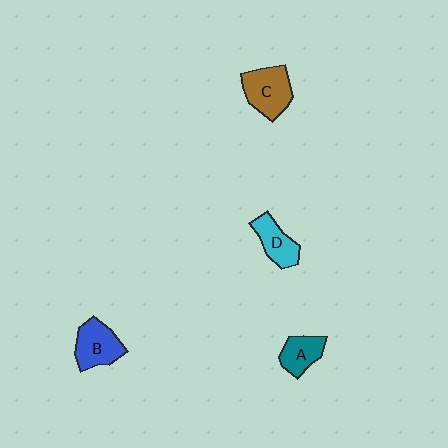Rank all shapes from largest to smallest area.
From largest to smallest: C (brown), B (blue), D (cyan), A (teal).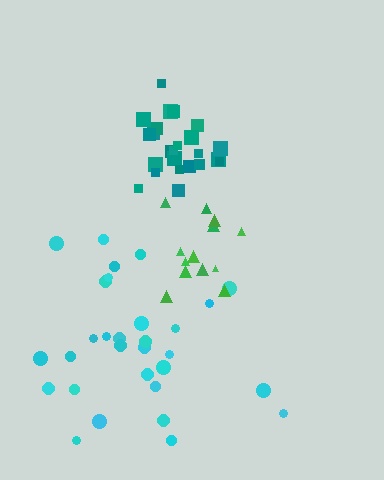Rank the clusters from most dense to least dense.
teal, green, cyan.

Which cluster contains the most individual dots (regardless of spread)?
Cyan (30).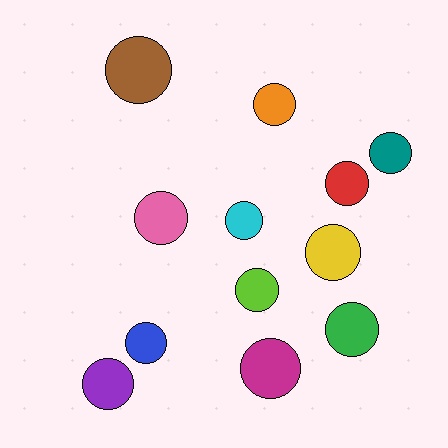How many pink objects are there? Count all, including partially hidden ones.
There is 1 pink object.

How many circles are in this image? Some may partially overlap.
There are 12 circles.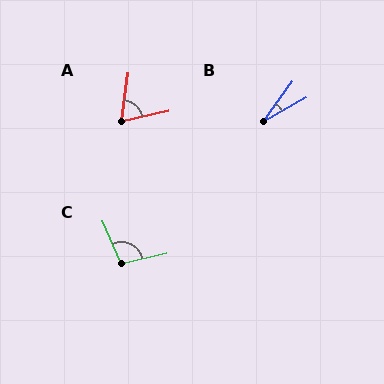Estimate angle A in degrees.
Approximately 70 degrees.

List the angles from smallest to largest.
B (24°), A (70°), C (100°).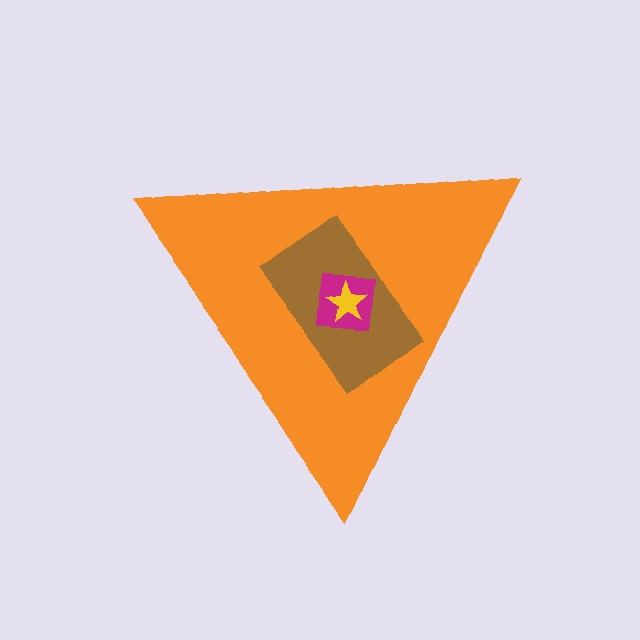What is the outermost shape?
The orange triangle.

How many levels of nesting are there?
4.